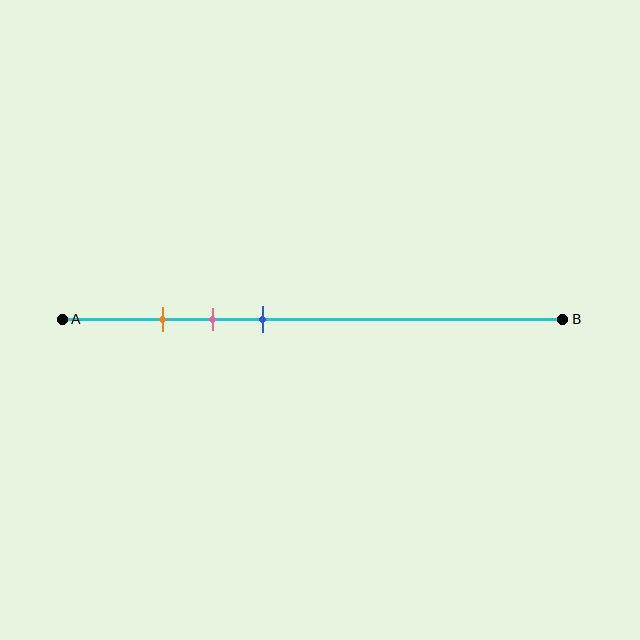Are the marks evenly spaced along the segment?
Yes, the marks are approximately evenly spaced.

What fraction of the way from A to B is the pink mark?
The pink mark is approximately 30% (0.3) of the way from A to B.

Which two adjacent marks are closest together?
The orange and pink marks are the closest adjacent pair.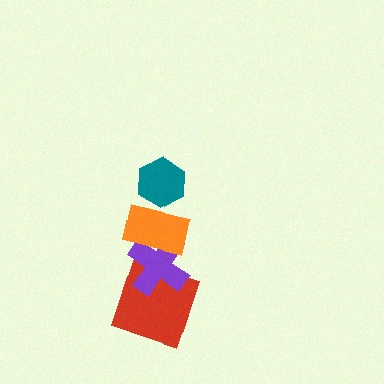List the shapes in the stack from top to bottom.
From top to bottom: the teal hexagon, the orange rectangle, the purple cross, the red square.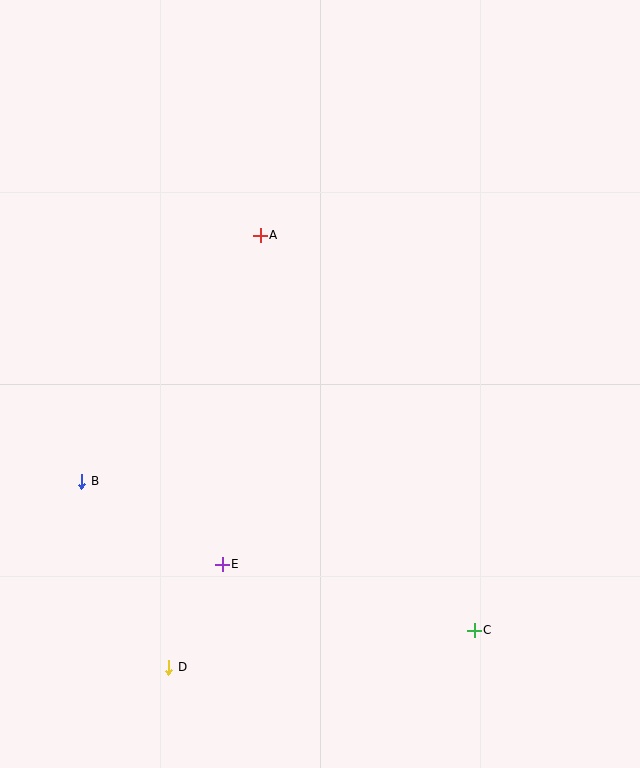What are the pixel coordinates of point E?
Point E is at (222, 564).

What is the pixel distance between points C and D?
The distance between C and D is 308 pixels.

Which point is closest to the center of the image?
Point A at (260, 235) is closest to the center.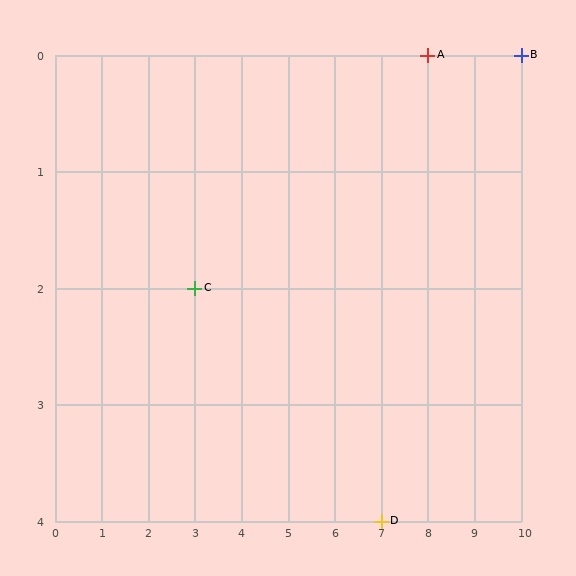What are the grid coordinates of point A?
Point A is at grid coordinates (8, 0).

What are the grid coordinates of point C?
Point C is at grid coordinates (3, 2).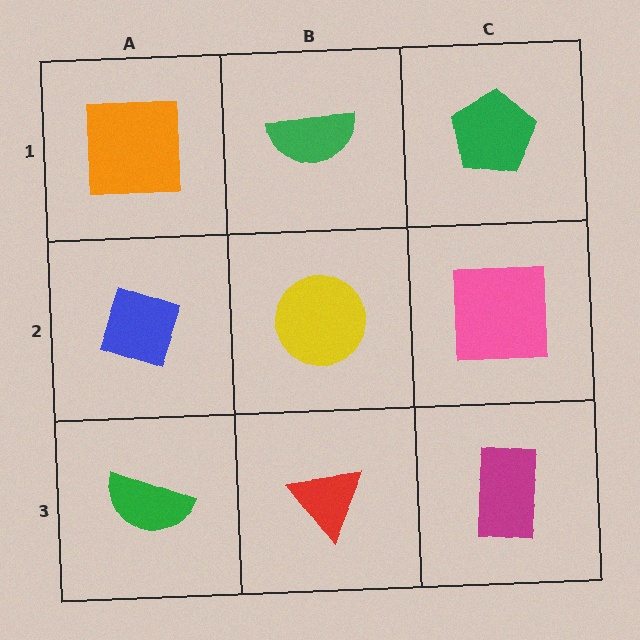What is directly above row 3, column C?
A pink square.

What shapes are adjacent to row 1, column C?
A pink square (row 2, column C), a green semicircle (row 1, column B).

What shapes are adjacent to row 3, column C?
A pink square (row 2, column C), a red triangle (row 3, column B).